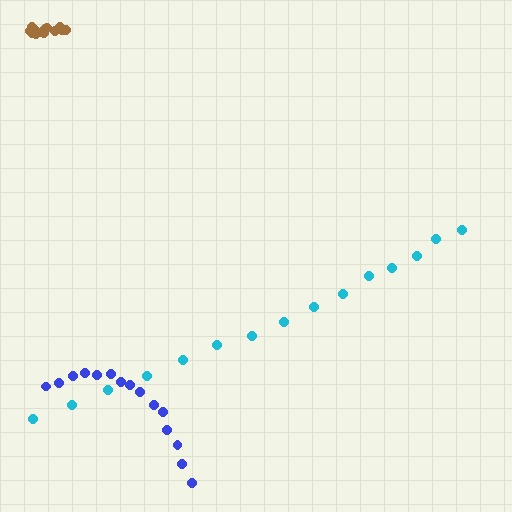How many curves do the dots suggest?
There are 3 distinct paths.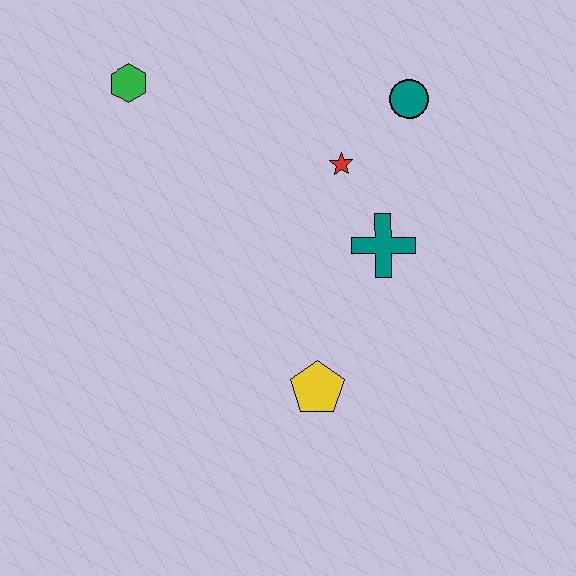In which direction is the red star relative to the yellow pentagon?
The red star is above the yellow pentagon.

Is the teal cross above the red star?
No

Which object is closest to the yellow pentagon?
The teal cross is closest to the yellow pentagon.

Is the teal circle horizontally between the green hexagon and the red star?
No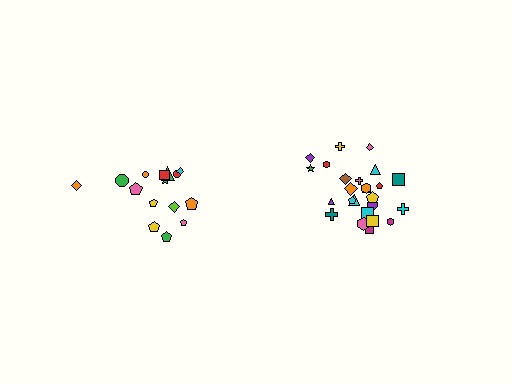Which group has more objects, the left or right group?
The right group.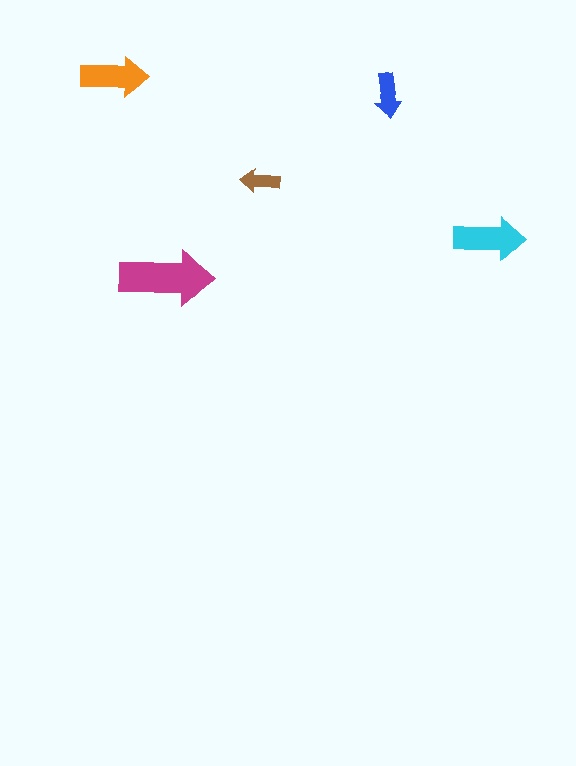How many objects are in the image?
There are 5 objects in the image.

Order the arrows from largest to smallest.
the magenta one, the cyan one, the orange one, the blue one, the brown one.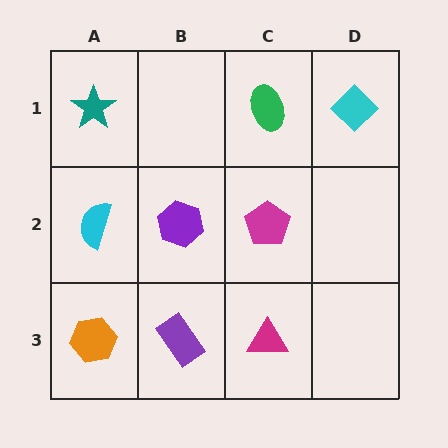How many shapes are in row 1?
3 shapes.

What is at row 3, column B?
A purple rectangle.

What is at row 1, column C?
A green ellipse.